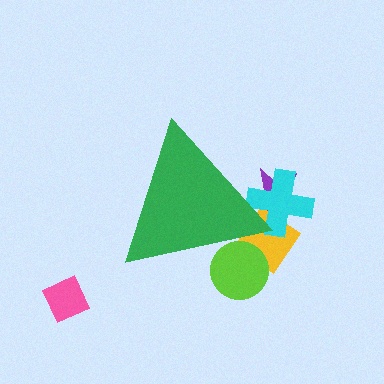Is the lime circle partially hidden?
Yes, the lime circle is partially hidden behind the green triangle.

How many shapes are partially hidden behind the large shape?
4 shapes are partially hidden.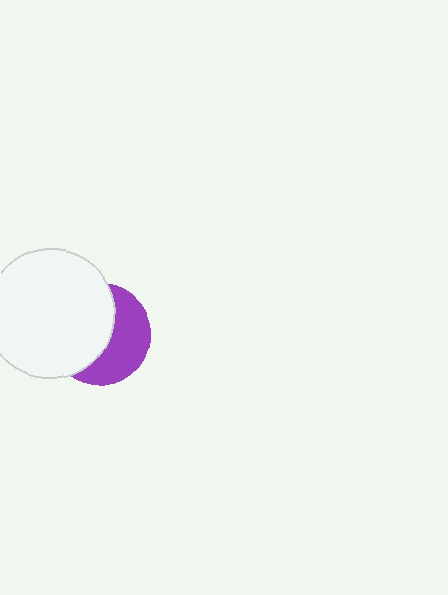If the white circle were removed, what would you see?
You would see the complete purple circle.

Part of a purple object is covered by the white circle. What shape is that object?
It is a circle.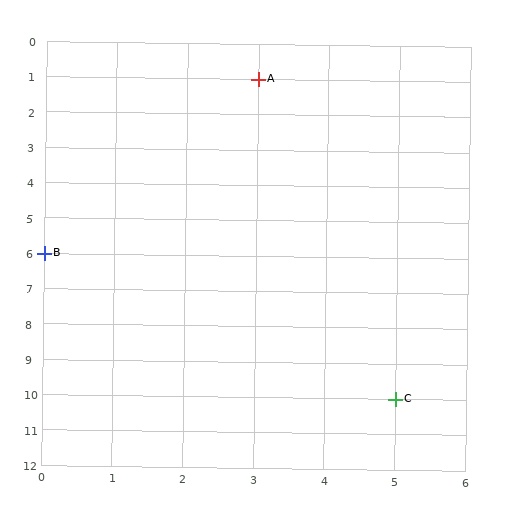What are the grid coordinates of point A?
Point A is at grid coordinates (3, 1).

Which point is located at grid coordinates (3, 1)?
Point A is at (3, 1).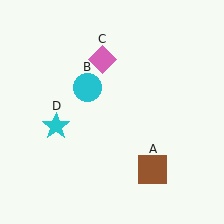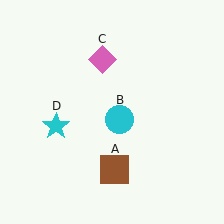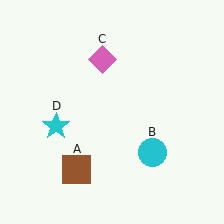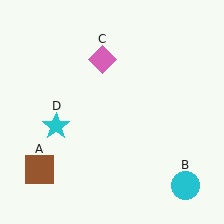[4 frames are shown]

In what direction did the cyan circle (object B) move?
The cyan circle (object B) moved down and to the right.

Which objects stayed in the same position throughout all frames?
Pink diamond (object C) and cyan star (object D) remained stationary.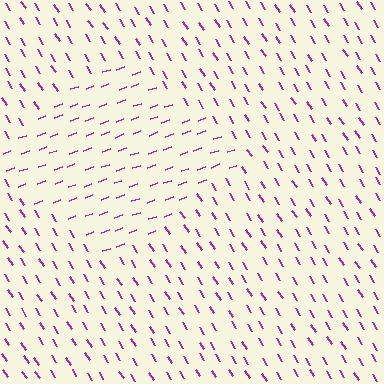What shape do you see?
I see a diamond.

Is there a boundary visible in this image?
Yes, there is a texture boundary formed by a change in line orientation.